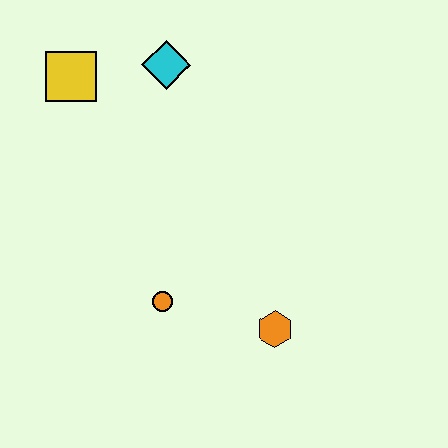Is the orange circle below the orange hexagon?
No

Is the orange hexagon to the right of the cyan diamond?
Yes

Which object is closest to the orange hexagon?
The orange circle is closest to the orange hexagon.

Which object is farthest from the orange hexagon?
The yellow square is farthest from the orange hexagon.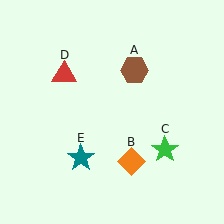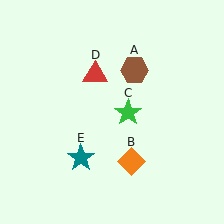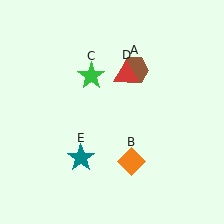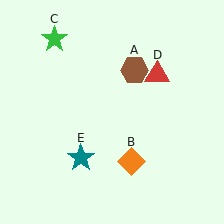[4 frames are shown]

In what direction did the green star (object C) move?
The green star (object C) moved up and to the left.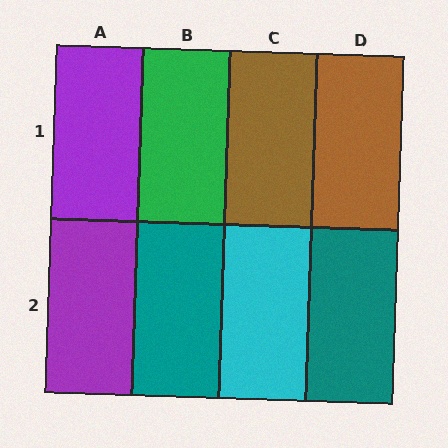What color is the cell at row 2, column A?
Purple.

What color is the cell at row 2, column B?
Teal.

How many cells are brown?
2 cells are brown.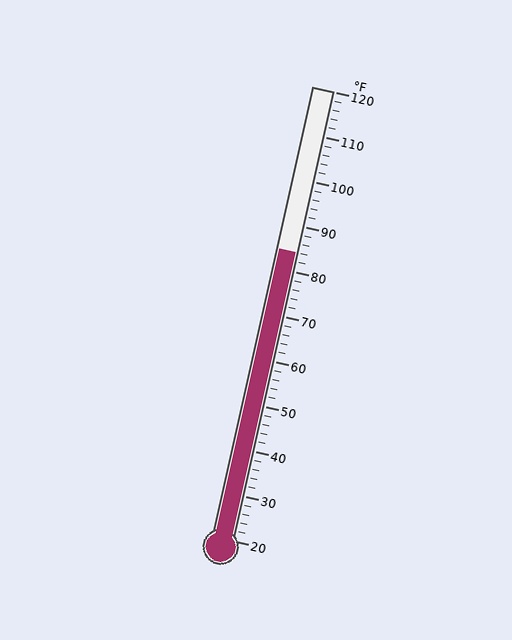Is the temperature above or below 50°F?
The temperature is above 50°F.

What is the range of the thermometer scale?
The thermometer scale ranges from 20°F to 120°F.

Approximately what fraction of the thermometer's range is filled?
The thermometer is filled to approximately 65% of its range.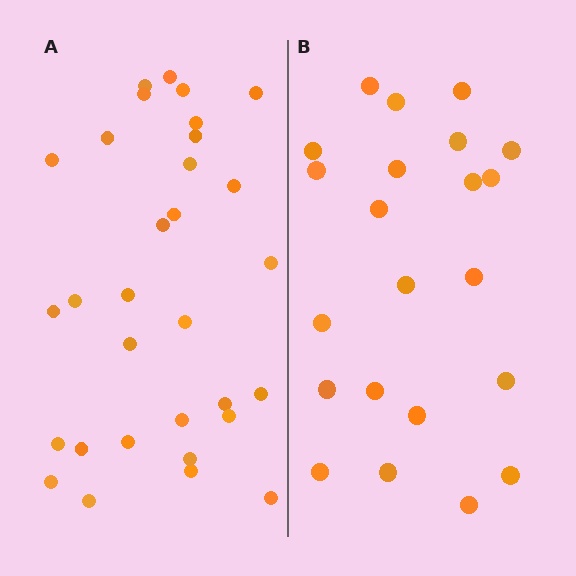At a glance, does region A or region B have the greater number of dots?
Region A (the left region) has more dots.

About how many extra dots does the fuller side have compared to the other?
Region A has roughly 8 or so more dots than region B.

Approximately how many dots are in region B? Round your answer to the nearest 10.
About 20 dots. (The exact count is 22, which rounds to 20.)